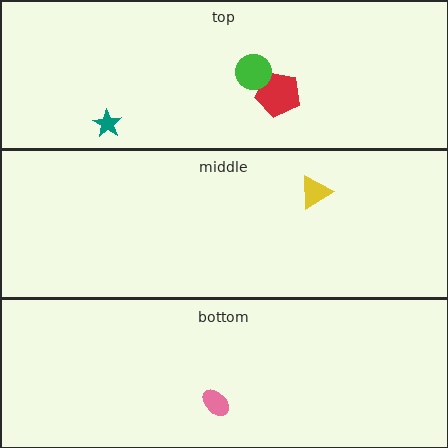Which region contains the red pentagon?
The top region.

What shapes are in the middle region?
The yellow triangle.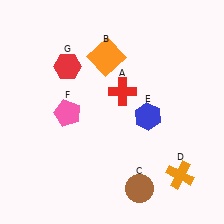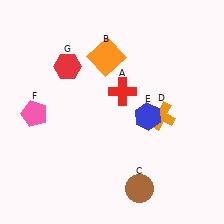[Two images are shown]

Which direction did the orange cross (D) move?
The orange cross (D) moved up.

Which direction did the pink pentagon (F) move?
The pink pentagon (F) moved left.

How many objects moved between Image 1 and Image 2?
2 objects moved between the two images.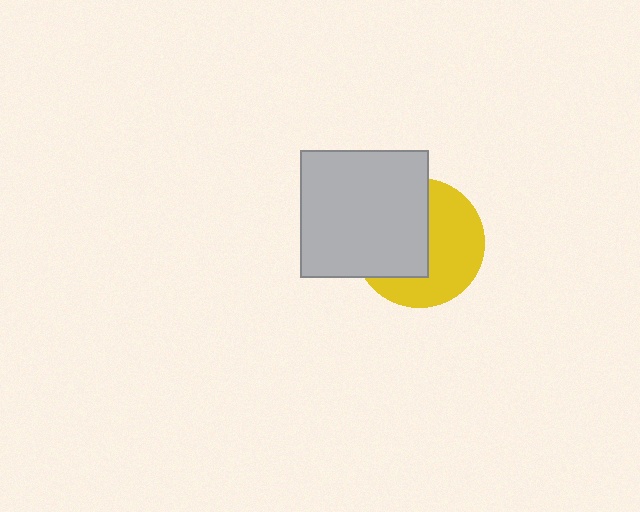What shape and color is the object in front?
The object in front is a light gray square.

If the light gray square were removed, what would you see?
You would see the complete yellow circle.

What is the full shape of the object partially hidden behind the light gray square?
The partially hidden object is a yellow circle.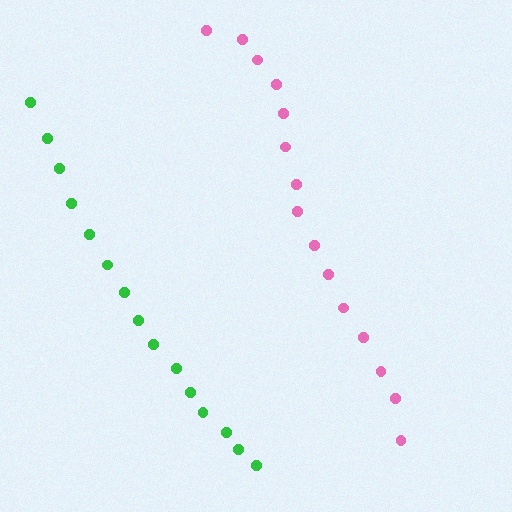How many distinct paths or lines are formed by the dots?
There are 2 distinct paths.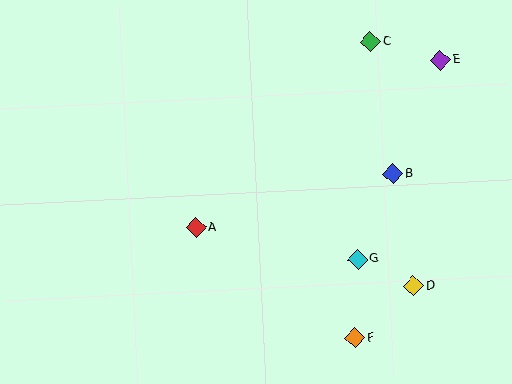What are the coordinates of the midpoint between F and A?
The midpoint between F and A is at (275, 283).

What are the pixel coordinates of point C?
Point C is at (370, 42).